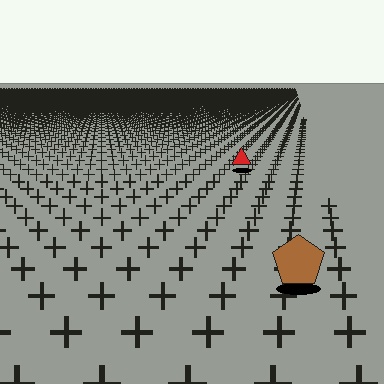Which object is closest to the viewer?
The brown pentagon is closest. The texture marks near it are larger and more spread out.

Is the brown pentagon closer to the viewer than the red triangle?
Yes. The brown pentagon is closer — you can tell from the texture gradient: the ground texture is coarser near it.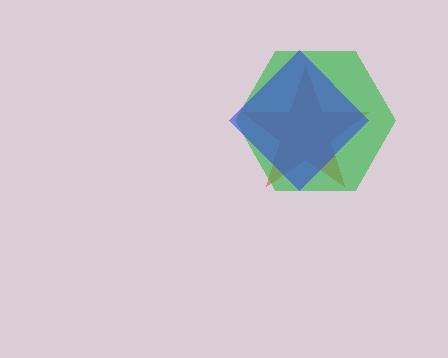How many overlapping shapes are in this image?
There are 3 overlapping shapes in the image.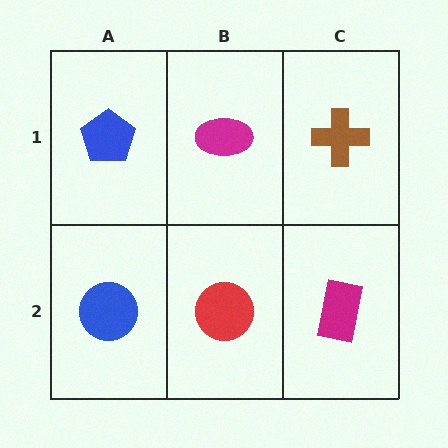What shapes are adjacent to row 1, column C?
A magenta rectangle (row 2, column C), a magenta ellipse (row 1, column B).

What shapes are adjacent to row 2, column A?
A blue pentagon (row 1, column A), a red circle (row 2, column B).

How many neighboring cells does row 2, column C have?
2.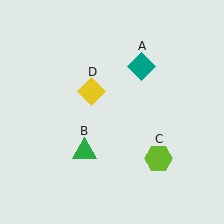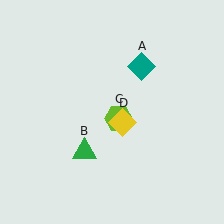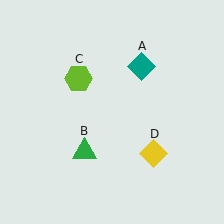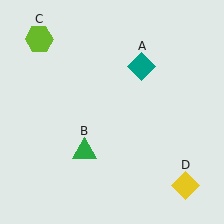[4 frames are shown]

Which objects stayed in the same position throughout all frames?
Teal diamond (object A) and green triangle (object B) remained stationary.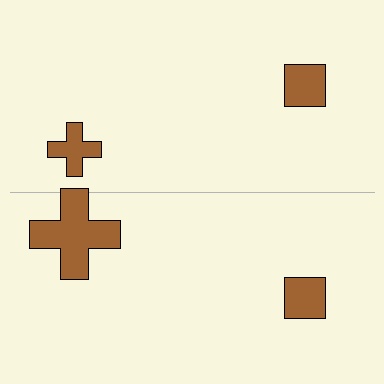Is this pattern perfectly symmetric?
No, the pattern is not perfectly symmetric. The brown cross on the bottom side has a different size than its mirror counterpart.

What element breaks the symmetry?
The brown cross on the bottom side has a different size than its mirror counterpart.